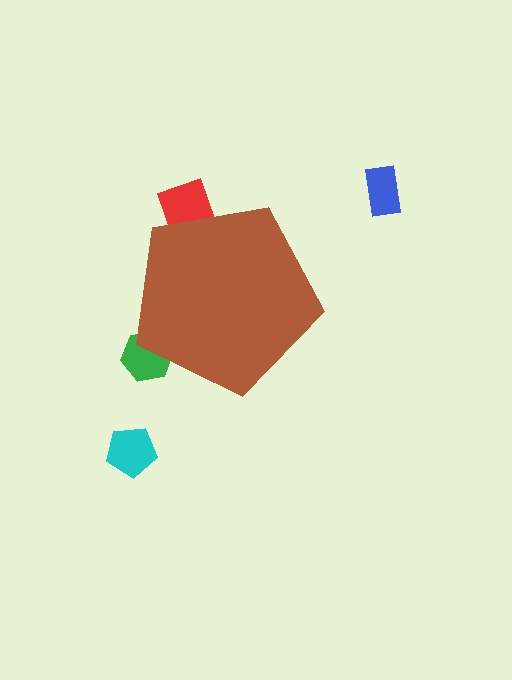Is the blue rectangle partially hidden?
No, the blue rectangle is fully visible.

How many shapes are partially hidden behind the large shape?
2 shapes are partially hidden.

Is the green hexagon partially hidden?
Yes, the green hexagon is partially hidden behind the brown pentagon.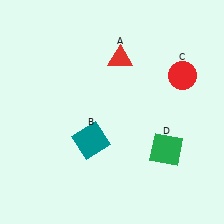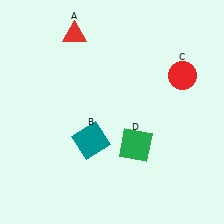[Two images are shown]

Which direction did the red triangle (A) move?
The red triangle (A) moved left.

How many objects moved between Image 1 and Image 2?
2 objects moved between the two images.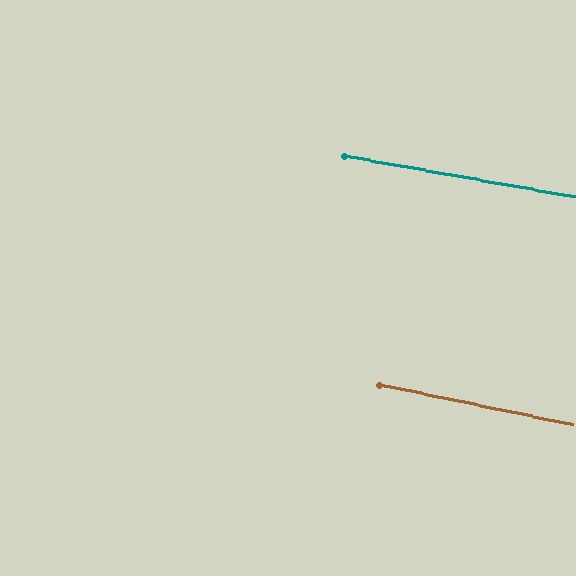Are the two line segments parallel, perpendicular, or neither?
Parallel — their directions differ by only 1.4°.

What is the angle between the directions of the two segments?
Approximately 1 degree.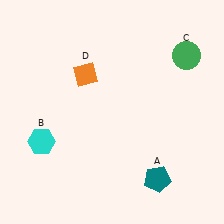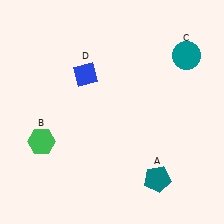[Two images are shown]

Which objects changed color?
B changed from cyan to green. C changed from green to teal. D changed from orange to blue.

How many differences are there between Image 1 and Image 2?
There are 3 differences between the two images.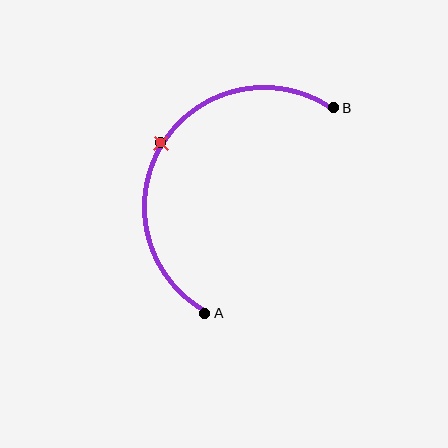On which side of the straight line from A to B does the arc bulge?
The arc bulges to the left of the straight line connecting A and B.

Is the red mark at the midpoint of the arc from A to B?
Yes. The red mark lies on the arc at equal arc-length from both A and B — it is the arc midpoint.